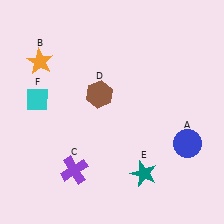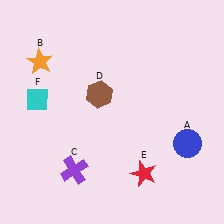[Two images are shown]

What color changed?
The star (E) changed from teal in Image 1 to red in Image 2.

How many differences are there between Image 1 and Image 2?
There is 1 difference between the two images.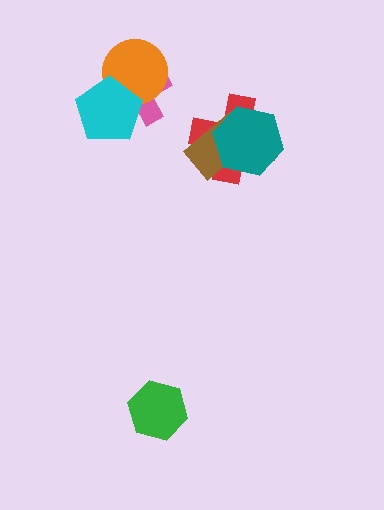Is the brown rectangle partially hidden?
Yes, it is partially covered by another shape.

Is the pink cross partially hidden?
Yes, it is partially covered by another shape.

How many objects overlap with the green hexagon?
0 objects overlap with the green hexagon.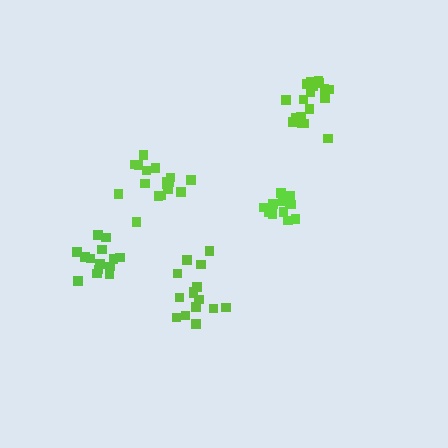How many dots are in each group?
Group 1: 13 dots, Group 2: 17 dots, Group 3: 15 dots, Group 4: 19 dots, Group 5: 15 dots (79 total).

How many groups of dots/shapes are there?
There are 5 groups.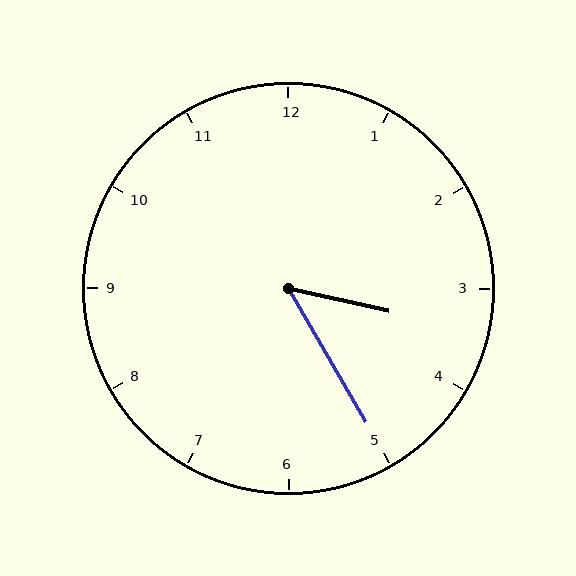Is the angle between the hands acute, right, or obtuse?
It is acute.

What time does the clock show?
3:25.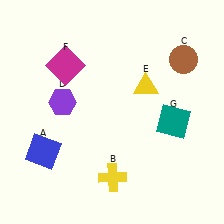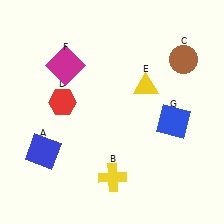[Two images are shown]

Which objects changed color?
D changed from purple to red. G changed from teal to blue.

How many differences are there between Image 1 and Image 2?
There are 2 differences between the two images.